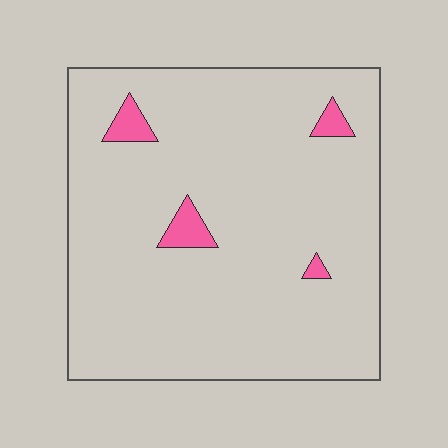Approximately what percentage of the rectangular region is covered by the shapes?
Approximately 5%.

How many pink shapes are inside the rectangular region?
4.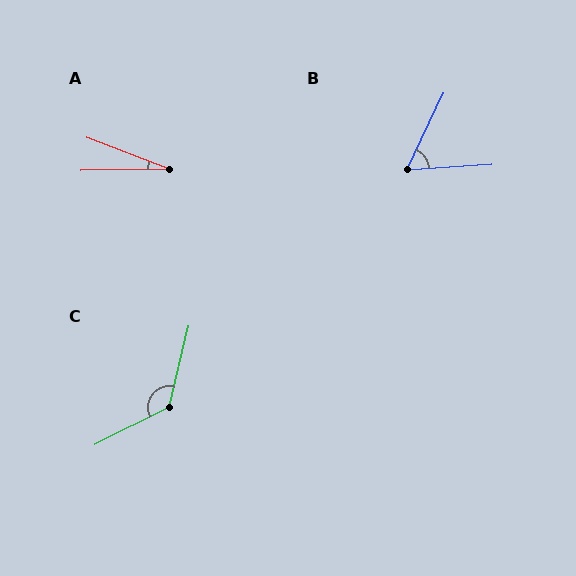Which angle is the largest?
C, at approximately 130 degrees.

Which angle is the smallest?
A, at approximately 22 degrees.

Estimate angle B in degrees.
Approximately 61 degrees.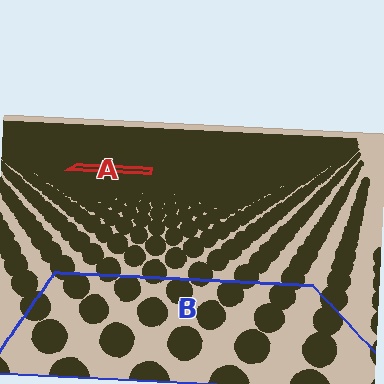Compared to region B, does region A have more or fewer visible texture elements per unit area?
Region A has more texture elements per unit area — they are packed more densely because it is farther away.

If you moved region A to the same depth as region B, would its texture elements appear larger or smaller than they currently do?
They would appear larger. At a closer depth, the same texture elements are projected at a bigger on-screen size.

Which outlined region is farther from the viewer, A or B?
Region A is farther from the viewer — the texture elements inside it appear smaller and more densely packed.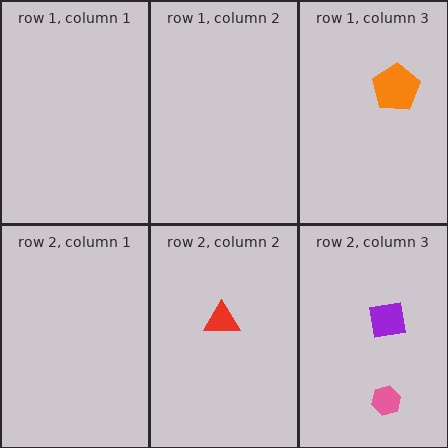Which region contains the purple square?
The row 2, column 3 region.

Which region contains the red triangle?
The row 2, column 2 region.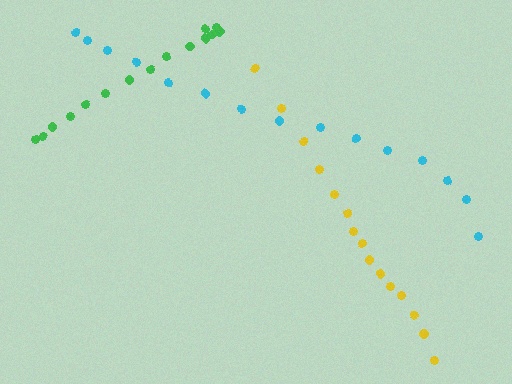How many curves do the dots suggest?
There are 3 distinct paths.